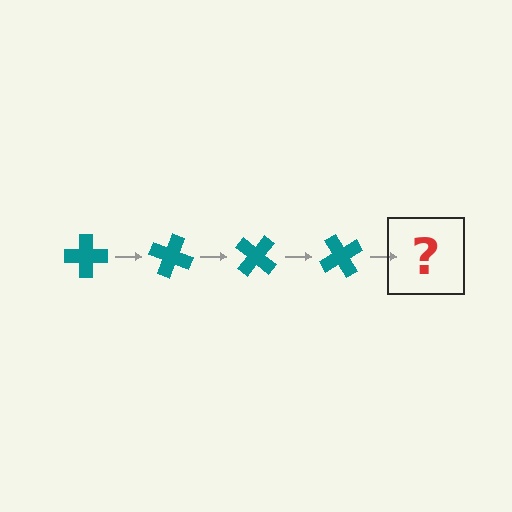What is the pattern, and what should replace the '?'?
The pattern is that the cross rotates 20 degrees each step. The '?' should be a teal cross rotated 80 degrees.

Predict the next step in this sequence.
The next step is a teal cross rotated 80 degrees.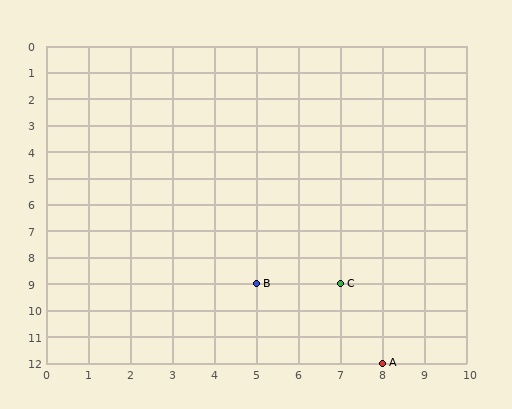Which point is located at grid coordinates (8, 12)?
Point A is at (8, 12).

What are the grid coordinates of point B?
Point B is at grid coordinates (5, 9).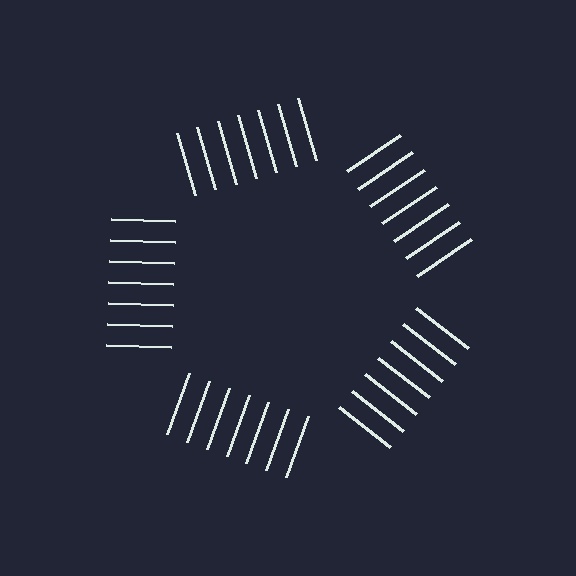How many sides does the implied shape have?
5 sides — the line-ends trace a pentagon.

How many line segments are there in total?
35 — 7 along each of the 5 edges.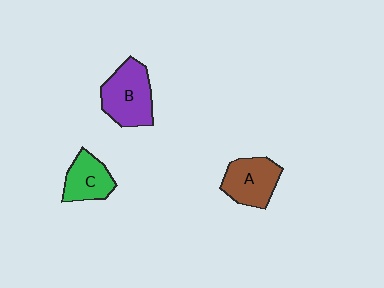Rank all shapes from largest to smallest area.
From largest to smallest: B (purple), A (brown), C (green).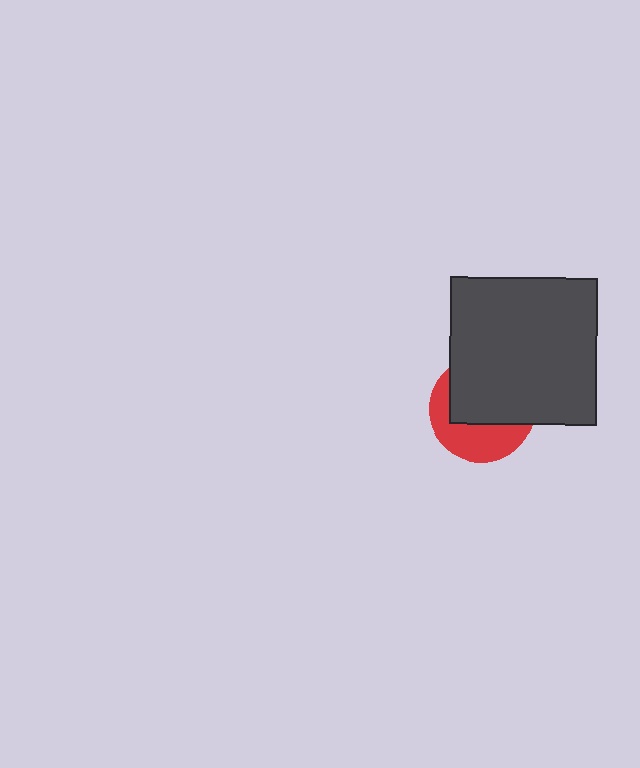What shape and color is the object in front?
The object in front is a dark gray square.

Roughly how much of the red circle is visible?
A small part of it is visible (roughly 42%).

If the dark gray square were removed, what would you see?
You would see the complete red circle.